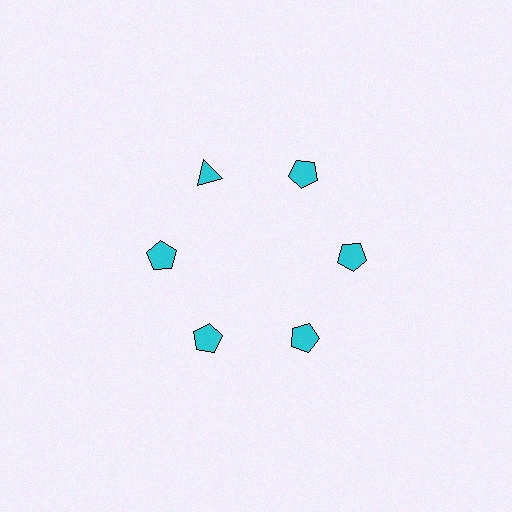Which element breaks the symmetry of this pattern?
The cyan triangle at roughly the 11 o'clock position breaks the symmetry. All other shapes are cyan pentagons.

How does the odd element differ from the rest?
It has a different shape: triangle instead of pentagon.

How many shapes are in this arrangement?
There are 6 shapes arranged in a ring pattern.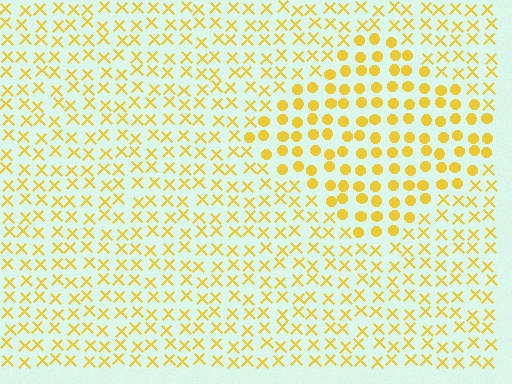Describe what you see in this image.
The image is filled with small yellow elements arranged in a uniform grid. A diamond-shaped region contains circles, while the surrounding area contains X marks. The boundary is defined purely by the change in element shape.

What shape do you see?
I see a diamond.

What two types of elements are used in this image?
The image uses circles inside the diamond region and X marks outside it.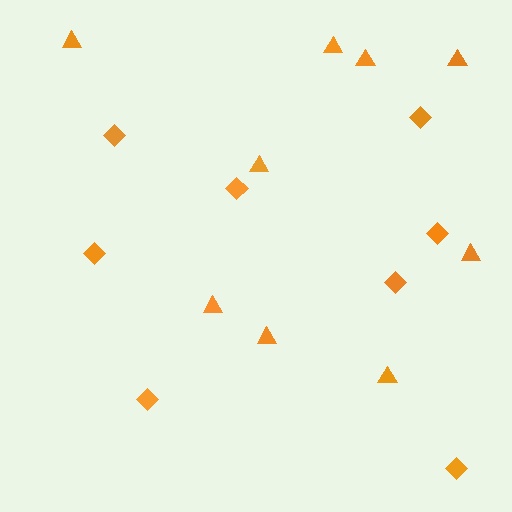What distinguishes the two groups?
There are 2 groups: one group of triangles (9) and one group of diamonds (8).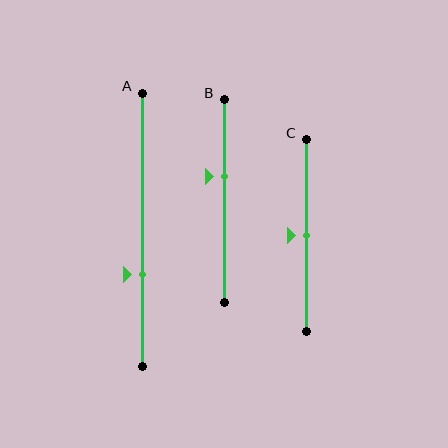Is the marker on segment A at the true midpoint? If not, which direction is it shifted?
No, the marker on segment A is shifted downward by about 16% of the segment length.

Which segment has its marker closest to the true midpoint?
Segment C has its marker closest to the true midpoint.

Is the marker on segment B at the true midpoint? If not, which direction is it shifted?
No, the marker on segment B is shifted upward by about 12% of the segment length.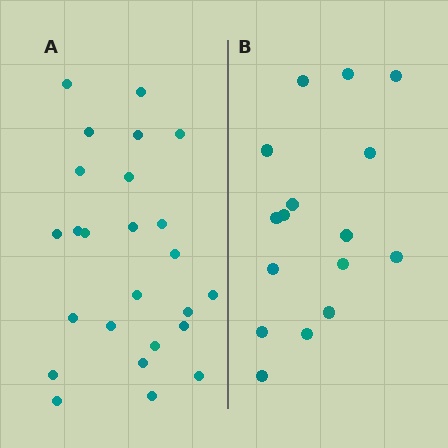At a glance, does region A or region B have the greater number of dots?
Region A (the left region) has more dots.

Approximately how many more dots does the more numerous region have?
Region A has roughly 8 or so more dots than region B.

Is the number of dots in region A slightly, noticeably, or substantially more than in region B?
Region A has substantially more. The ratio is roughly 1.6 to 1.